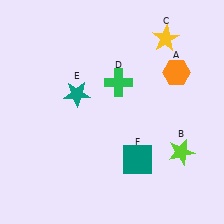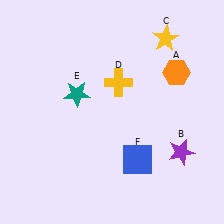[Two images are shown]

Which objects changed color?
B changed from lime to purple. D changed from green to yellow. F changed from teal to blue.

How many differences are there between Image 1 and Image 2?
There are 3 differences between the two images.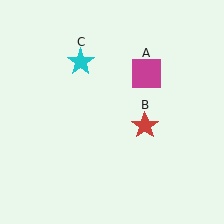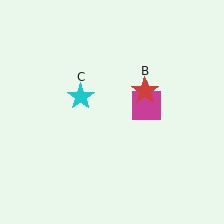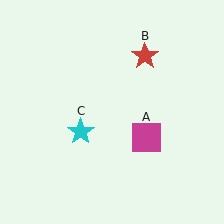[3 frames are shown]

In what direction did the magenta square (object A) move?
The magenta square (object A) moved down.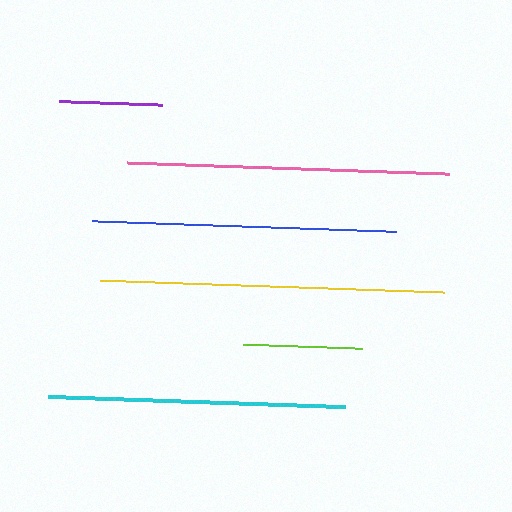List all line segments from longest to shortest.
From longest to shortest: yellow, pink, blue, cyan, lime, purple.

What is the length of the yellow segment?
The yellow segment is approximately 344 pixels long.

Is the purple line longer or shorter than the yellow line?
The yellow line is longer than the purple line.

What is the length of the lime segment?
The lime segment is approximately 119 pixels long.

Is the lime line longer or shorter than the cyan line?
The cyan line is longer than the lime line.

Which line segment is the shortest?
The purple line is the shortest at approximately 102 pixels.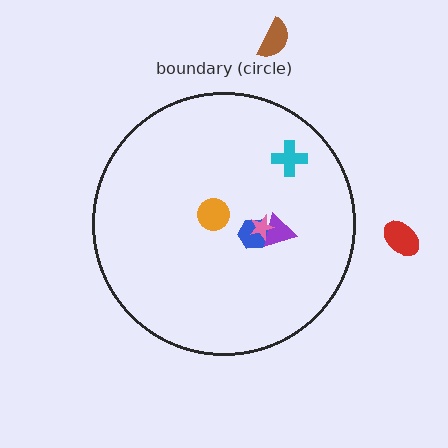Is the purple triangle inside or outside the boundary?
Inside.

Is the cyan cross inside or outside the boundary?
Inside.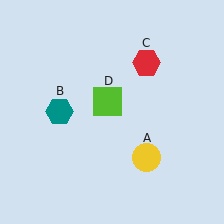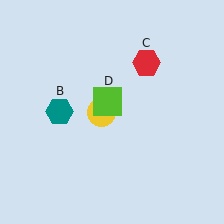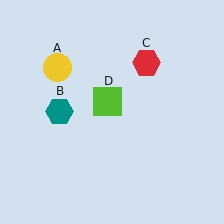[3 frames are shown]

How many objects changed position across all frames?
1 object changed position: yellow circle (object A).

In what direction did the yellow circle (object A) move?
The yellow circle (object A) moved up and to the left.